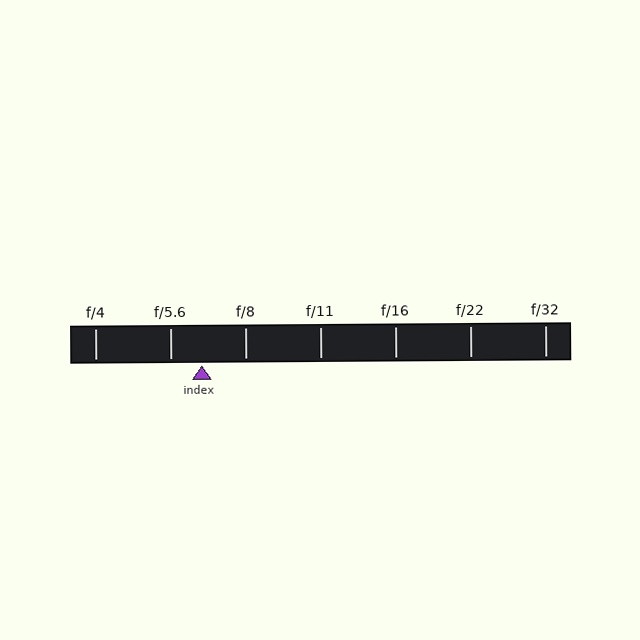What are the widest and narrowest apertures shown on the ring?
The widest aperture shown is f/4 and the narrowest is f/32.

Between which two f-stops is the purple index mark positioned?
The index mark is between f/5.6 and f/8.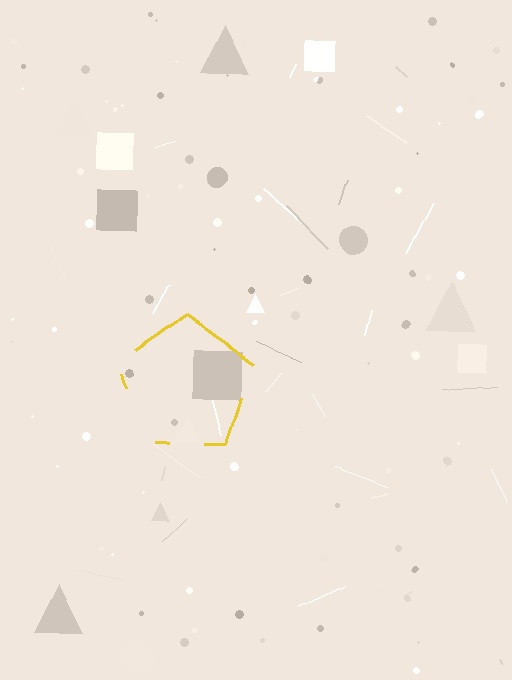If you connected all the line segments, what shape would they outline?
They would outline a pentagon.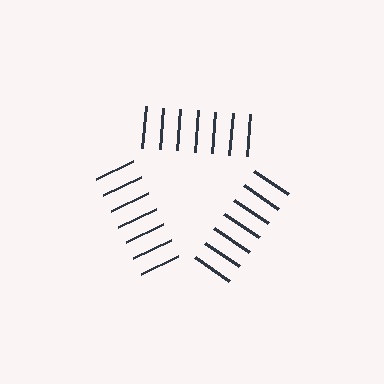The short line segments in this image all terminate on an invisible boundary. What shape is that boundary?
An illusory triangle — the line segments terminate on its edges but no continuous stroke is drawn.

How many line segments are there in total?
21 — 7 along each of the 3 edges.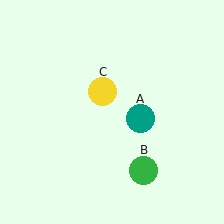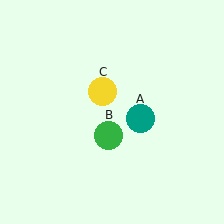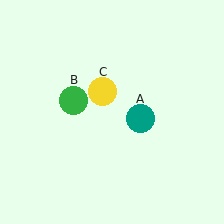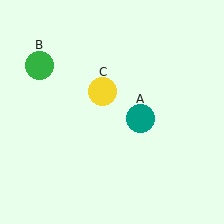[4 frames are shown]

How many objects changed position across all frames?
1 object changed position: green circle (object B).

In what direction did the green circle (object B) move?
The green circle (object B) moved up and to the left.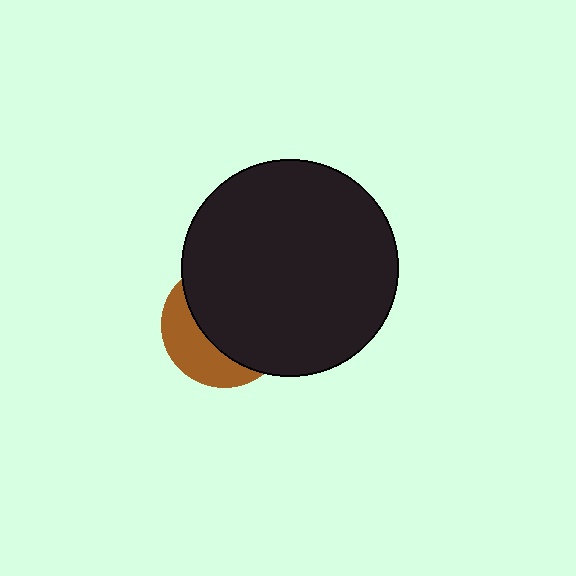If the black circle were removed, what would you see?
You would see the complete brown circle.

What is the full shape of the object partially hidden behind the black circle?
The partially hidden object is a brown circle.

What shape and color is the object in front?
The object in front is a black circle.